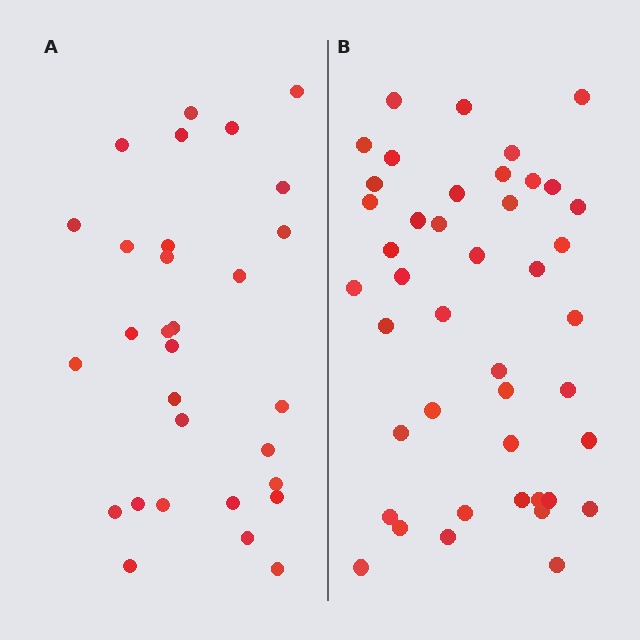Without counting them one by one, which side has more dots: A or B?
Region B (the right region) has more dots.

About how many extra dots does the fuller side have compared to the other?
Region B has approximately 15 more dots than region A.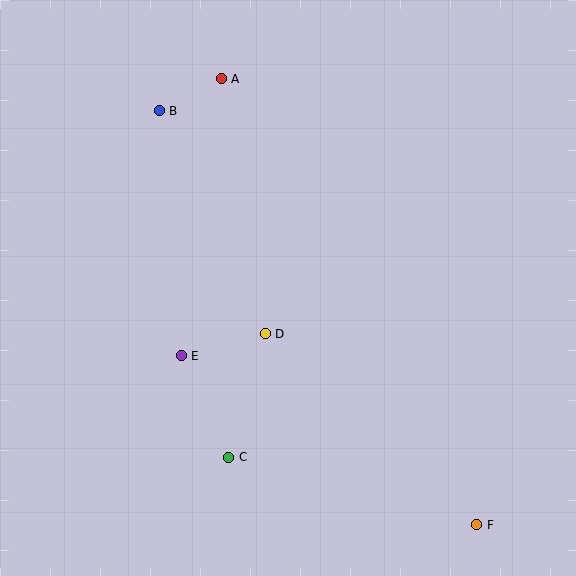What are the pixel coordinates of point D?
Point D is at (265, 334).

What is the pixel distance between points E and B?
The distance between E and B is 246 pixels.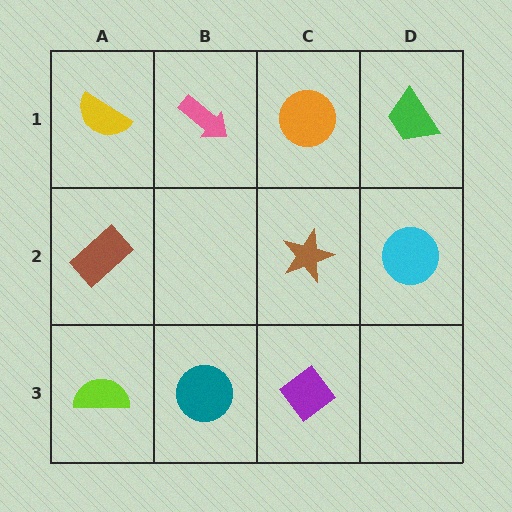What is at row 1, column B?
A pink arrow.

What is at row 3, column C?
A purple diamond.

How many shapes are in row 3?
3 shapes.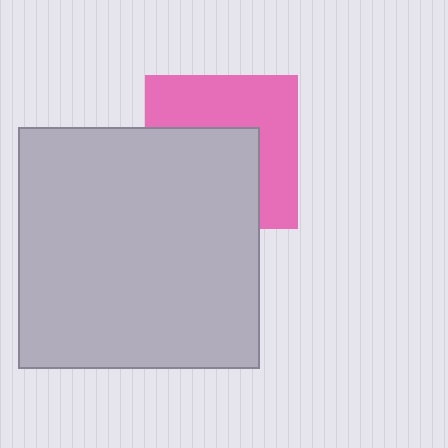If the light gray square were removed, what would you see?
You would see the complete pink square.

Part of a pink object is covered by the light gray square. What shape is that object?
It is a square.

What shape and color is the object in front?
The object in front is a light gray square.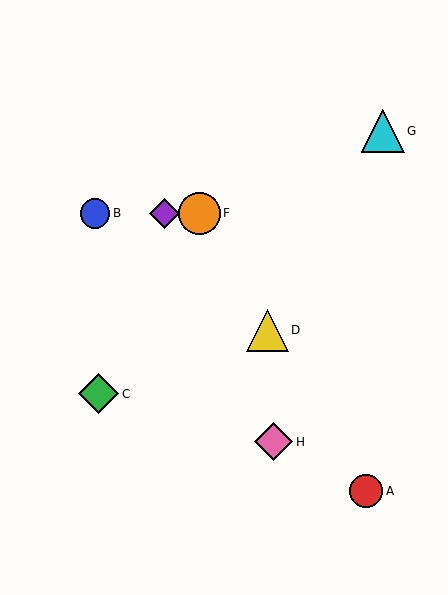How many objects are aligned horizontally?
3 objects (B, E, F) are aligned horizontally.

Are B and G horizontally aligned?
No, B is at y≈213 and G is at y≈131.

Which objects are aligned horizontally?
Objects B, E, F are aligned horizontally.